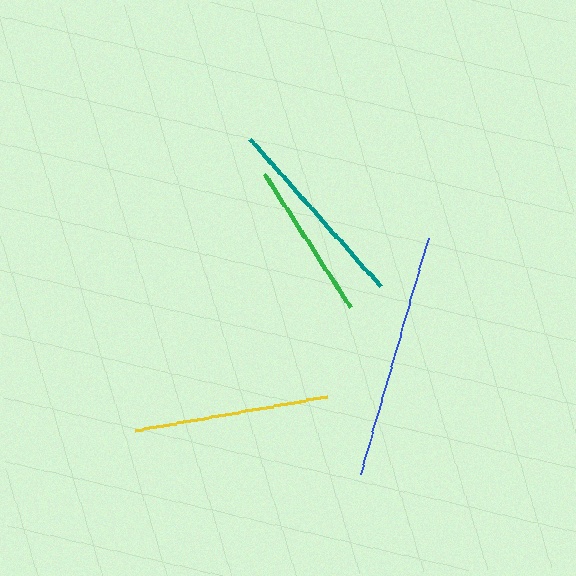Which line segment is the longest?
The blue line is the longest at approximately 245 pixels.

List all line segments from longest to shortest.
From longest to shortest: blue, teal, yellow, green.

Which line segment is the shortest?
The green line is the shortest at approximately 160 pixels.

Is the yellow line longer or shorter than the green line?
The yellow line is longer than the green line.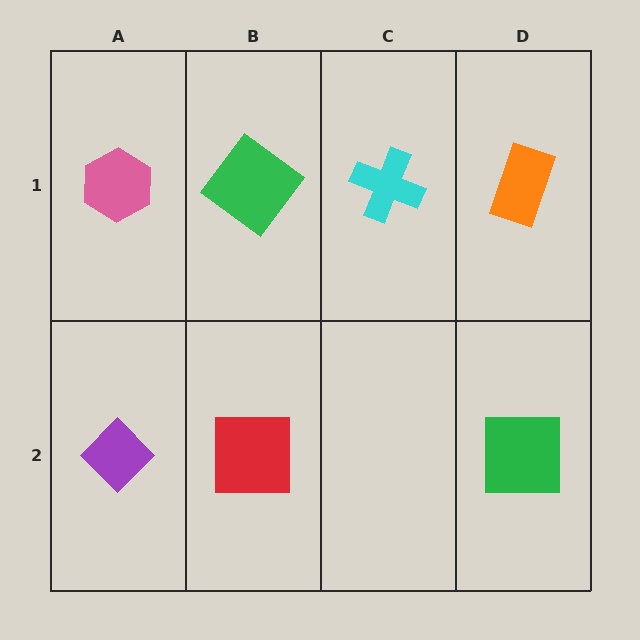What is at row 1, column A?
A pink hexagon.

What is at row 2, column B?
A red square.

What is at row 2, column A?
A purple diamond.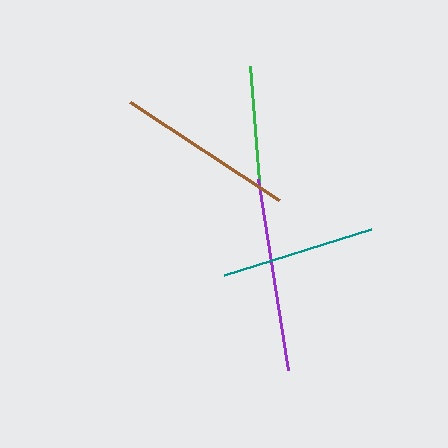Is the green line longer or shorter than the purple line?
The purple line is longer than the green line.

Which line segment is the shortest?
The green line is the shortest at approximately 128 pixels.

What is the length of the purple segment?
The purple segment is approximately 194 pixels long.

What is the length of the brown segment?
The brown segment is approximately 178 pixels long.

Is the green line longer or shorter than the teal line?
The teal line is longer than the green line.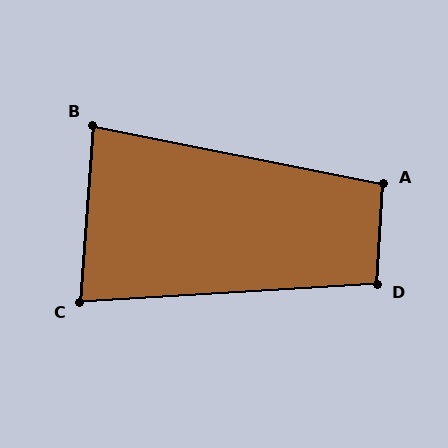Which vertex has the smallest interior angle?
C, at approximately 82 degrees.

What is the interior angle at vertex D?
Approximately 97 degrees (obtuse).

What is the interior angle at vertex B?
Approximately 83 degrees (acute).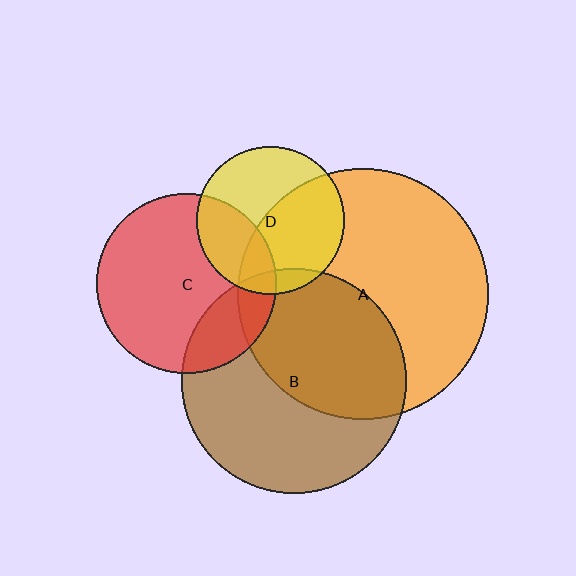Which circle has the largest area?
Circle A (orange).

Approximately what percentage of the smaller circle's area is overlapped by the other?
Approximately 15%.